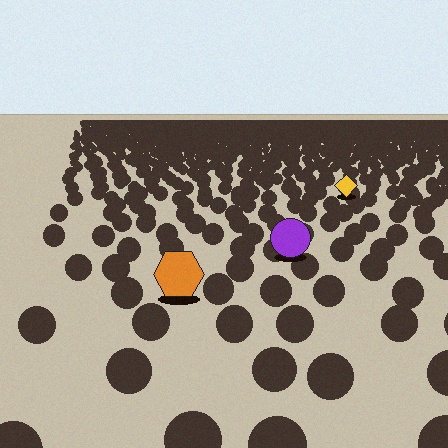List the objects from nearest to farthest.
From nearest to farthest: the orange hexagon, the purple circle, the yellow diamond.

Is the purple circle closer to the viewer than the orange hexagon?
No. The orange hexagon is closer — you can tell from the texture gradient: the ground texture is coarser near it.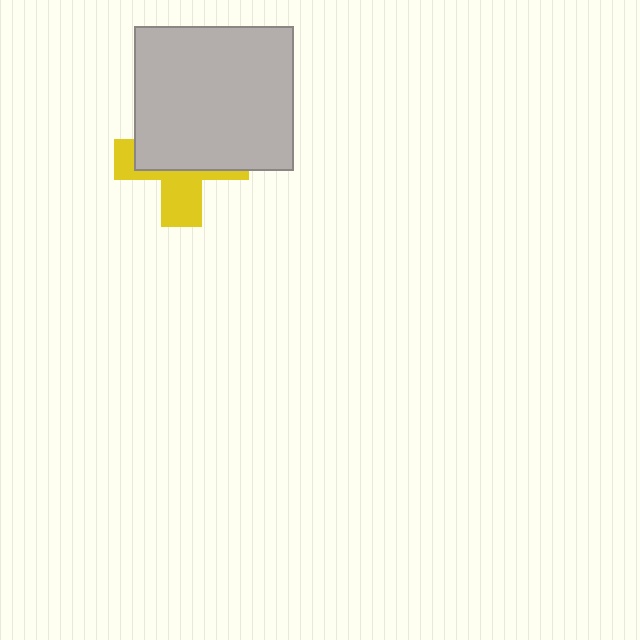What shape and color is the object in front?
The object in front is a light gray rectangle.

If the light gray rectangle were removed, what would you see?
You would see the complete yellow cross.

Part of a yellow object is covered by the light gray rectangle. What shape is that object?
It is a cross.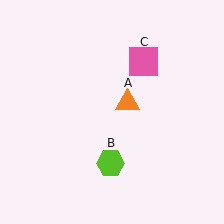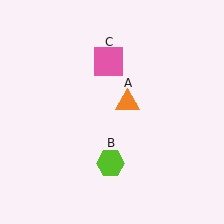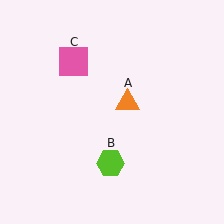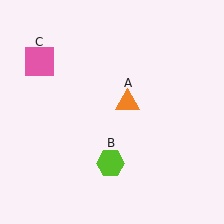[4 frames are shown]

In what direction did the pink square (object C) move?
The pink square (object C) moved left.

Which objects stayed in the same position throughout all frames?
Orange triangle (object A) and lime hexagon (object B) remained stationary.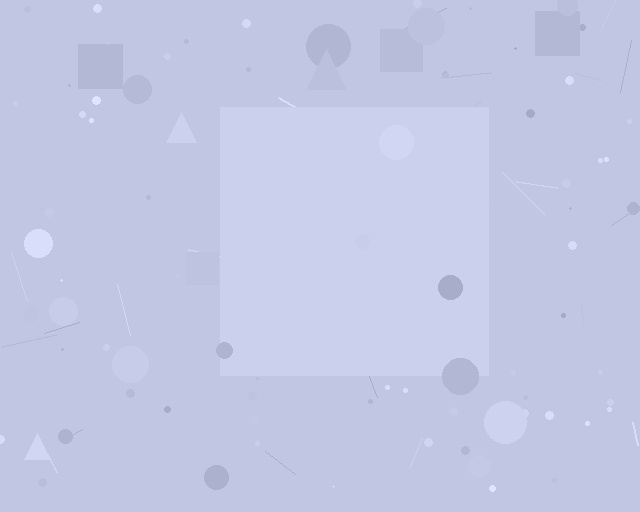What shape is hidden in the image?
A square is hidden in the image.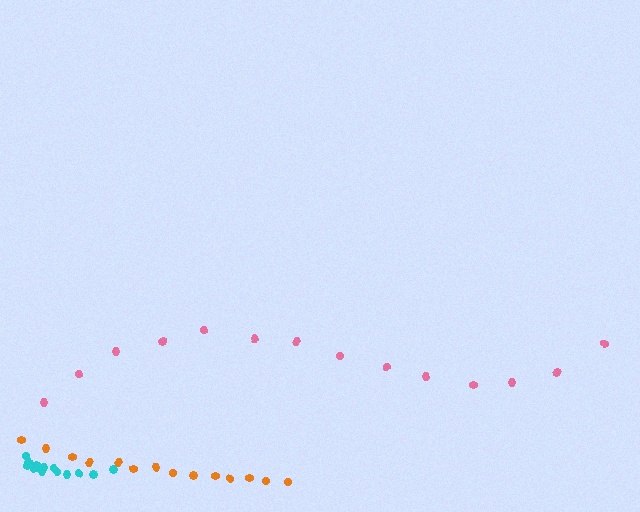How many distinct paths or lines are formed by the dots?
There are 3 distinct paths.